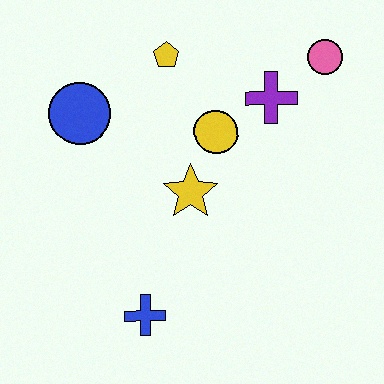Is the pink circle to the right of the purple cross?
Yes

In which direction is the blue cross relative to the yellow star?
The blue cross is below the yellow star.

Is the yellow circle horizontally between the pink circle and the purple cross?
No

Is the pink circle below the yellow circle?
No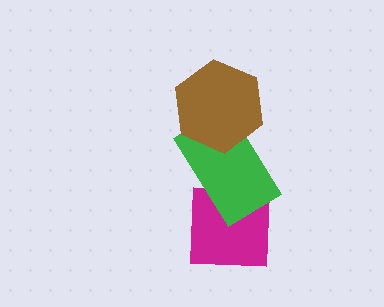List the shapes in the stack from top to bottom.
From top to bottom: the brown hexagon, the green rectangle, the magenta square.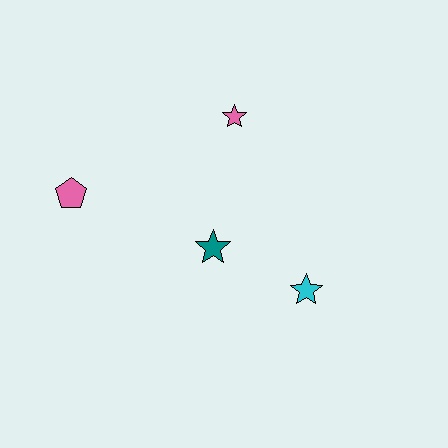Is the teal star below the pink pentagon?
Yes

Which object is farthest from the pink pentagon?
The cyan star is farthest from the pink pentagon.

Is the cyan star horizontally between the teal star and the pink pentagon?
No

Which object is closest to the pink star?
The teal star is closest to the pink star.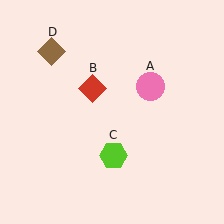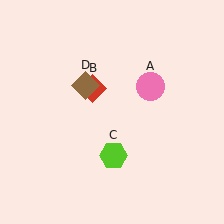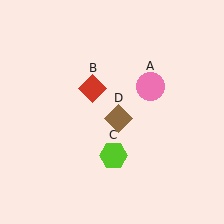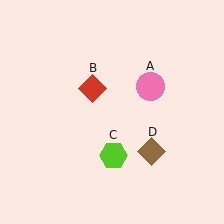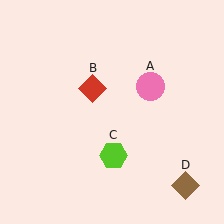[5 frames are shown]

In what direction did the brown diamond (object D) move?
The brown diamond (object D) moved down and to the right.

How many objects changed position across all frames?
1 object changed position: brown diamond (object D).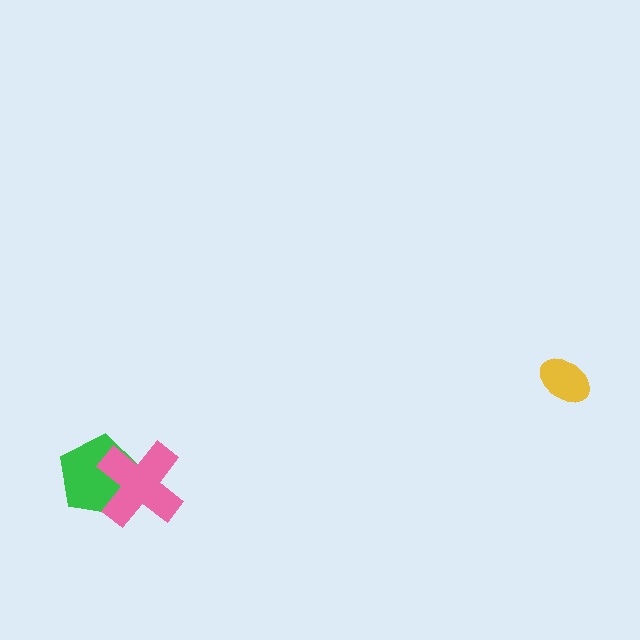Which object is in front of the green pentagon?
The pink cross is in front of the green pentagon.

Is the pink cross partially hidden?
No, no other shape covers it.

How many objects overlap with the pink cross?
1 object overlaps with the pink cross.